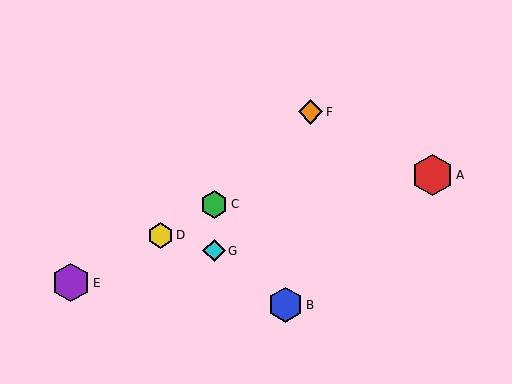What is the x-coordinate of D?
Object D is at x≈161.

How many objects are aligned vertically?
2 objects (C, G) are aligned vertically.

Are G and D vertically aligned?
No, G is at x≈214 and D is at x≈161.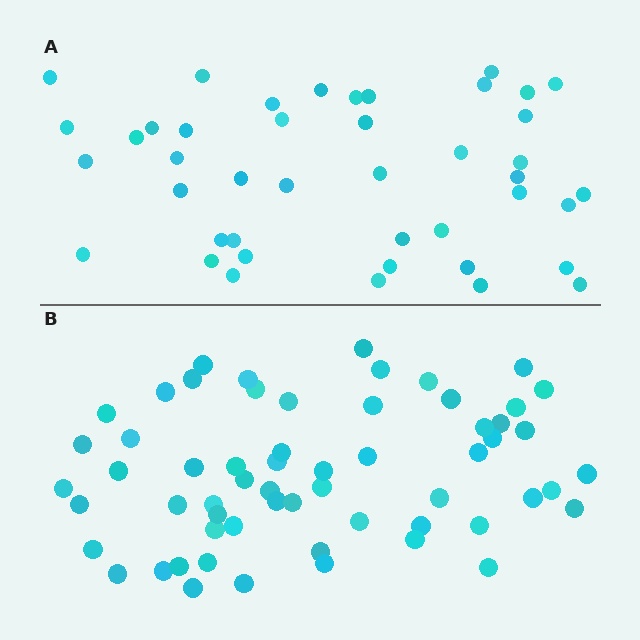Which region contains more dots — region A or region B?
Region B (the bottom region) has more dots.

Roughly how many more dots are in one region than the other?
Region B has approximately 15 more dots than region A.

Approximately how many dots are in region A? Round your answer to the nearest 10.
About 40 dots. (The exact count is 43, which rounds to 40.)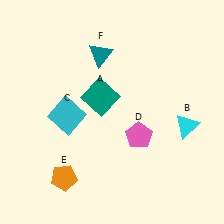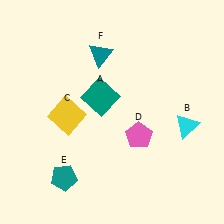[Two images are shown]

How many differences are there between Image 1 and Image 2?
There are 2 differences between the two images.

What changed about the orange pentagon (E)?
In Image 1, E is orange. In Image 2, it changed to teal.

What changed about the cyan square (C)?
In Image 1, C is cyan. In Image 2, it changed to yellow.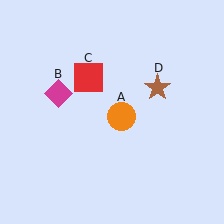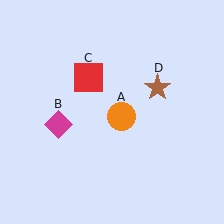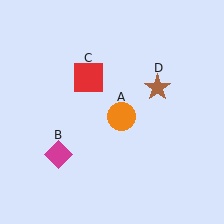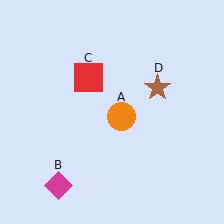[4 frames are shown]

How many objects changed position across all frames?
1 object changed position: magenta diamond (object B).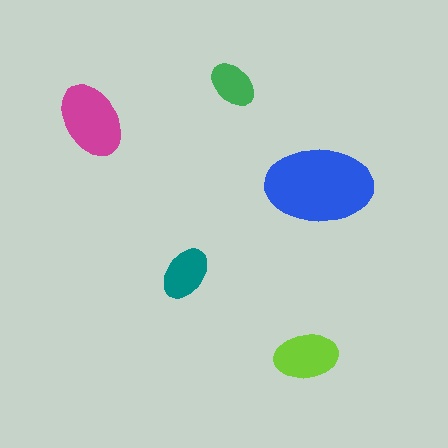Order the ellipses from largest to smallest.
the blue one, the magenta one, the lime one, the teal one, the green one.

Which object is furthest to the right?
The blue ellipse is rightmost.